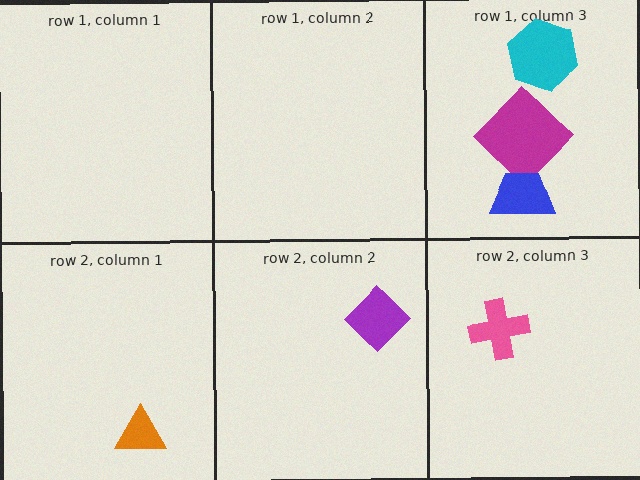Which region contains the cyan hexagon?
The row 1, column 3 region.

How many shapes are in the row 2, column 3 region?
1.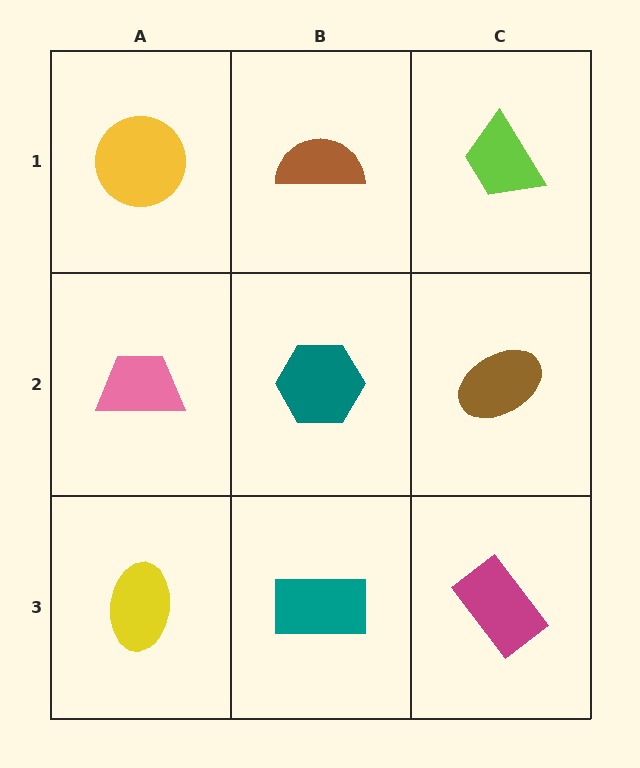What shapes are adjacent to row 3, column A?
A pink trapezoid (row 2, column A), a teal rectangle (row 3, column B).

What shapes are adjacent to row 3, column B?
A teal hexagon (row 2, column B), a yellow ellipse (row 3, column A), a magenta rectangle (row 3, column C).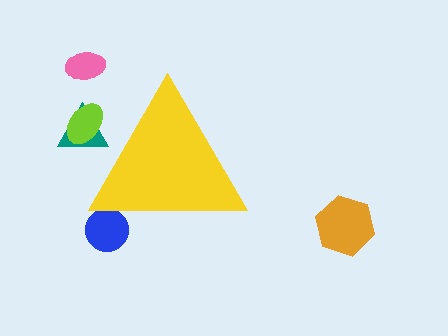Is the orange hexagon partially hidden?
No, the orange hexagon is fully visible.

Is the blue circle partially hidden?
Yes, the blue circle is partially hidden behind the yellow triangle.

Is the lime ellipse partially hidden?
Yes, the lime ellipse is partially hidden behind the yellow triangle.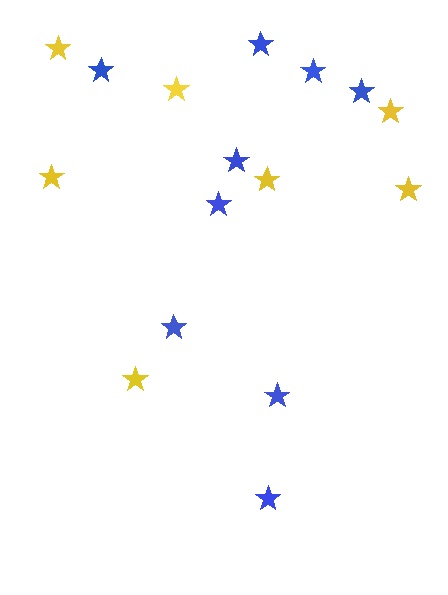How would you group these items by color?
There are 2 groups: one group of blue stars (9) and one group of yellow stars (7).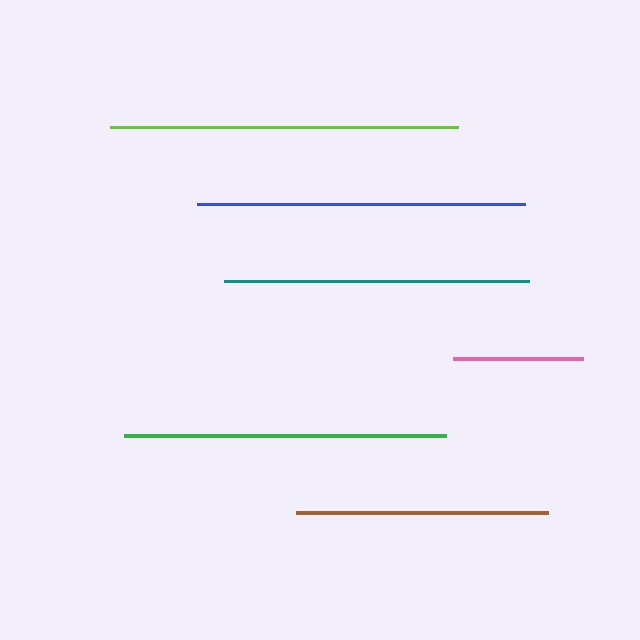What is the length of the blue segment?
The blue segment is approximately 329 pixels long.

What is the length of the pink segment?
The pink segment is approximately 130 pixels long.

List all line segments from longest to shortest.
From longest to shortest: lime, blue, green, teal, brown, pink.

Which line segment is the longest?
The lime line is the longest at approximately 348 pixels.